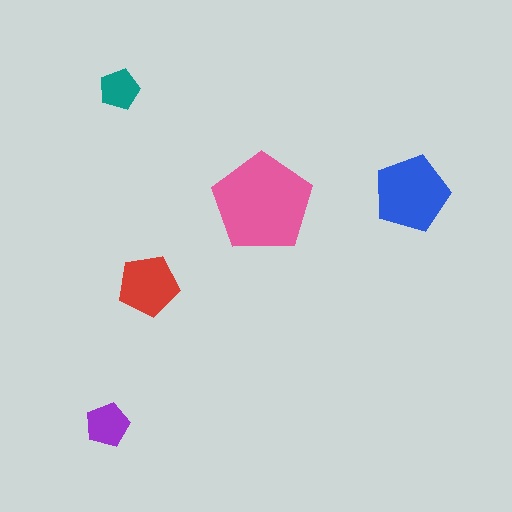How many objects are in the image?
There are 5 objects in the image.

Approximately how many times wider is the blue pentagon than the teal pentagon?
About 2 times wider.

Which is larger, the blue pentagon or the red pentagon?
The blue one.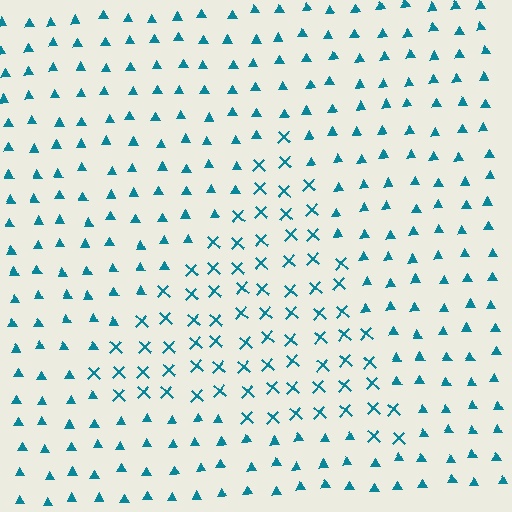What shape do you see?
I see a triangle.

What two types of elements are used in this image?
The image uses X marks inside the triangle region and triangles outside it.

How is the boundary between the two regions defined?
The boundary is defined by a change in element shape: X marks inside vs. triangles outside. All elements share the same color and spacing.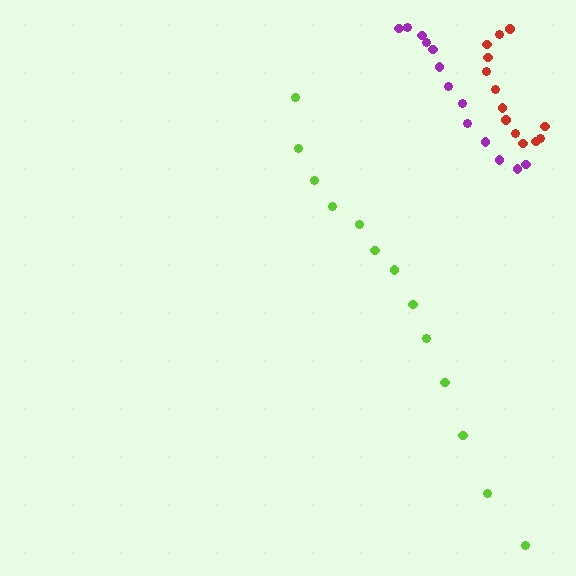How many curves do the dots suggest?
There are 3 distinct paths.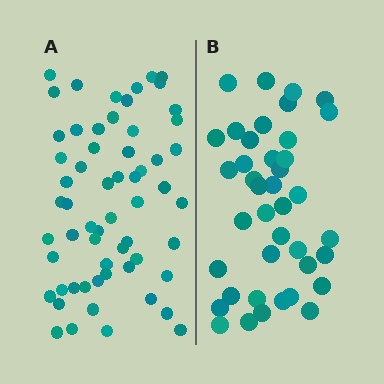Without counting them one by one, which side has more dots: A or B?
Region A (the left region) has more dots.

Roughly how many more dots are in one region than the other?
Region A has approximately 20 more dots than region B.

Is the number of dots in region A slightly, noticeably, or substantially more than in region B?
Region A has substantially more. The ratio is roughly 1.5 to 1.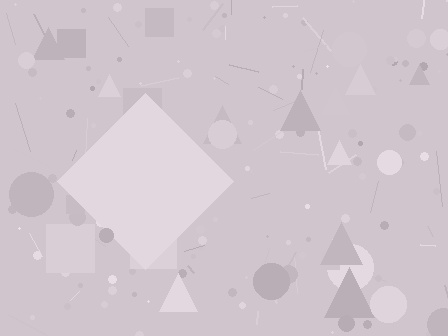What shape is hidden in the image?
A diamond is hidden in the image.